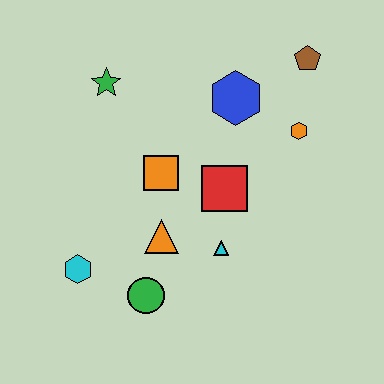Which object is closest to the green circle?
The orange triangle is closest to the green circle.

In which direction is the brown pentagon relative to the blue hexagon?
The brown pentagon is to the right of the blue hexagon.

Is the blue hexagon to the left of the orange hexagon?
Yes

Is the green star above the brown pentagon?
No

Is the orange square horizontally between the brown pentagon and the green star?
Yes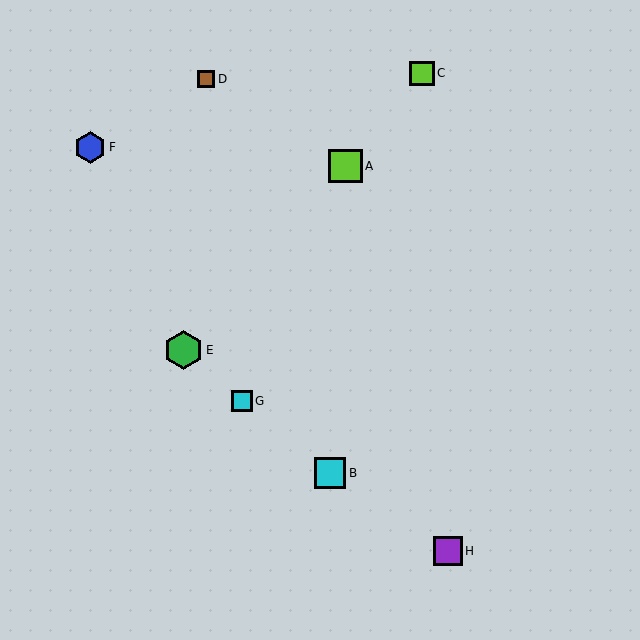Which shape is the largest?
The green hexagon (labeled E) is the largest.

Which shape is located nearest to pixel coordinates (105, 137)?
The blue hexagon (labeled F) at (90, 147) is nearest to that location.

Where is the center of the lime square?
The center of the lime square is at (346, 166).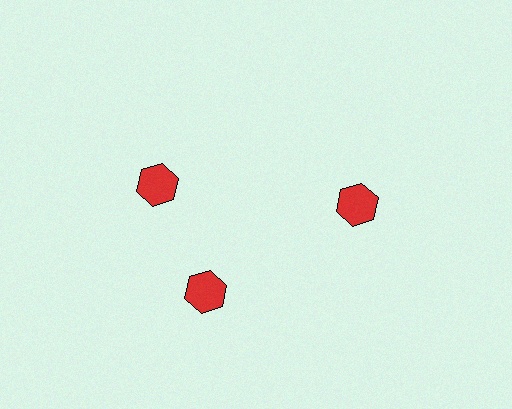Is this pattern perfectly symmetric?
No. The 3 red hexagons are arranged in a ring, but one element near the 11 o'clock position is rotated out of alignment along the ring, breaking the 3-fold rotational symmetry.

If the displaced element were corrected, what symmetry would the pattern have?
It would have 3-fold rotational symmetry — the pattern would map onto itself every 120 degrees.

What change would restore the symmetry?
The symmetry would be restored by rotating it back into even spacing with its neighbors so that all 3 hexagons sit at equal angles and equal distance from the center.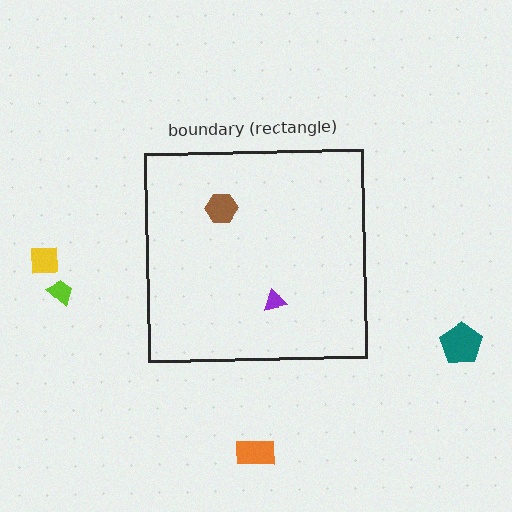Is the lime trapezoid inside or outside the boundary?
Outside.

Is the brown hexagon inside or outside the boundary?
Inside.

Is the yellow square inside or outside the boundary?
Outside.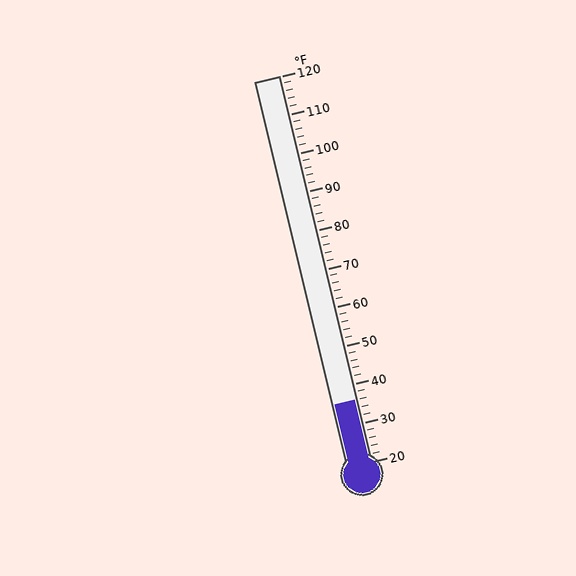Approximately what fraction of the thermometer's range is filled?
The thermometer is filled to approximately 15% of its range.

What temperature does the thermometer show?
The thermometer shows approximately 36°F.